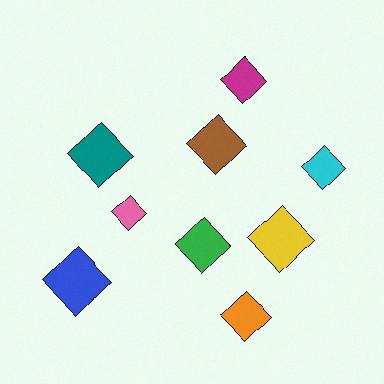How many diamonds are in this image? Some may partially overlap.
There are 9 diamonds.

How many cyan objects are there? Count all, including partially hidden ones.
There is 1 cyan object.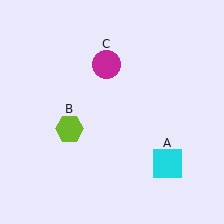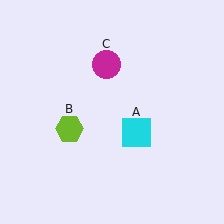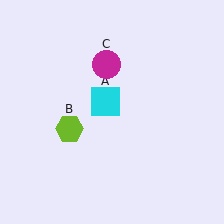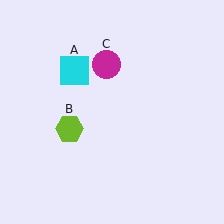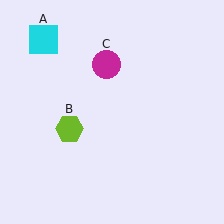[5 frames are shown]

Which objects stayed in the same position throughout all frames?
Lime hexagon (object B) and magenta circle (object C) remained stationary.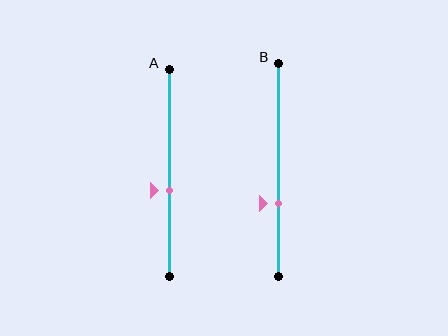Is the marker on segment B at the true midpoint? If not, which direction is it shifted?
No, the marker on segment B is shifted downward by about 16% of the segment length.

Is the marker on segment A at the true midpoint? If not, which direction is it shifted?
No, the marker on segment A is shifted downward by about 8% of the segment length.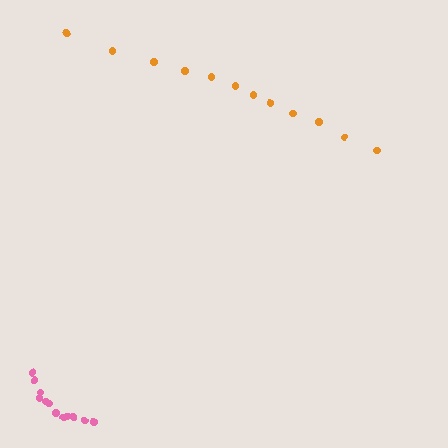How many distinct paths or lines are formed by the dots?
There are 2 distinct paths.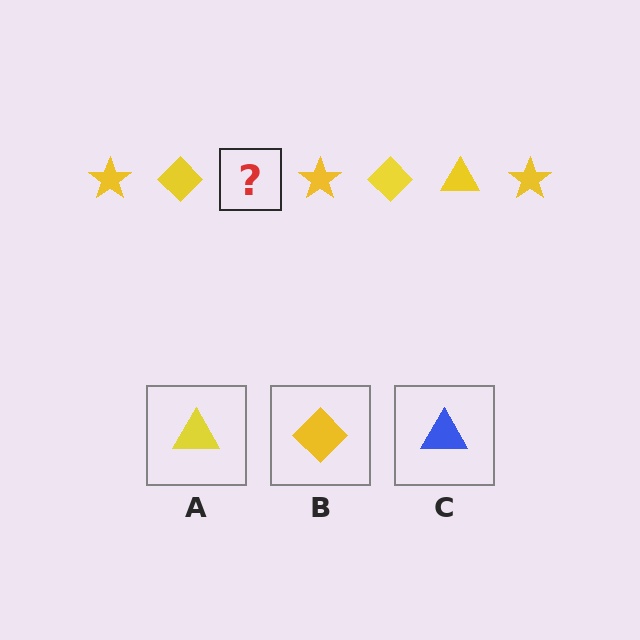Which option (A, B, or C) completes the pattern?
A.